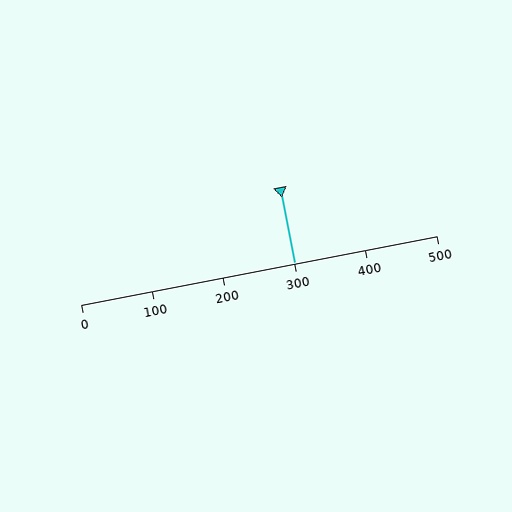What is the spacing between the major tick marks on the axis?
The major ticks are spaced 100 apart.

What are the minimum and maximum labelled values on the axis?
The axis runs from 0 to 500.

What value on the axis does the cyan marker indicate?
The marker indicates approximately 300.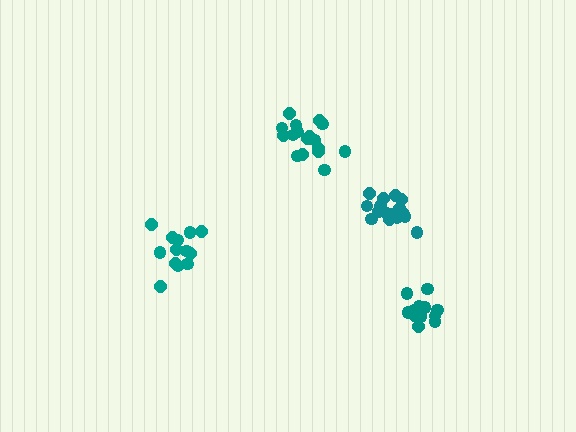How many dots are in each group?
Group 1: 17 dots, Group 2: 16 dots, Group 3: 13 dots, Group 4: 16 dots (62 total).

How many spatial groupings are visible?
There are 4 spatial groupings.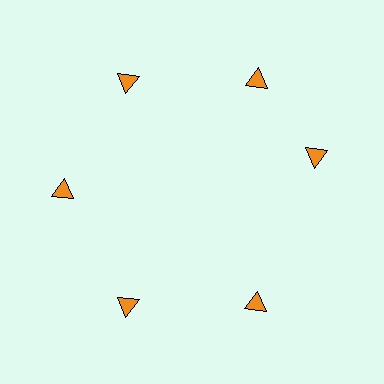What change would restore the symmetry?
The symmetry would be restored by rotating it back into even spacing with its neighbors so that all 6 triangles sit at equal angles and equal distance from the center.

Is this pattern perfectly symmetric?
No. The 6 orange triangles are arranged in a ring, but one element near the 3 o'clock position is rotated out of alignment along the ring, breaking the 6-fold rotational symmetry.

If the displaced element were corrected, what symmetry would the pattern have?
It would have 6-fold rotational symmetry — the pattern would map onto itself every 60 degrees.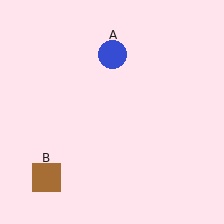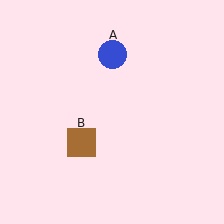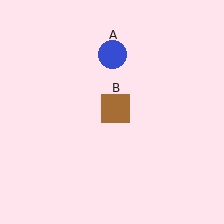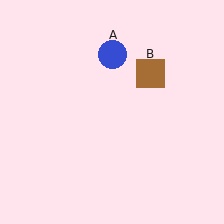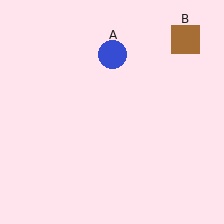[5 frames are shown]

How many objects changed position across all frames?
1 object changed position: brown square (object B).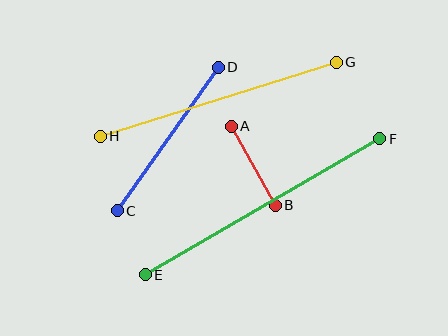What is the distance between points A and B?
The distance is approximately 91 pixels.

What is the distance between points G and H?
The distance is approximately 247 pixels.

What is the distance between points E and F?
The distance is approximately 271 pixels.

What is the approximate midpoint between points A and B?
The midpoint is at approximately (253, 166) pixels.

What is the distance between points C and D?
The distance is approximately 176 pixels.